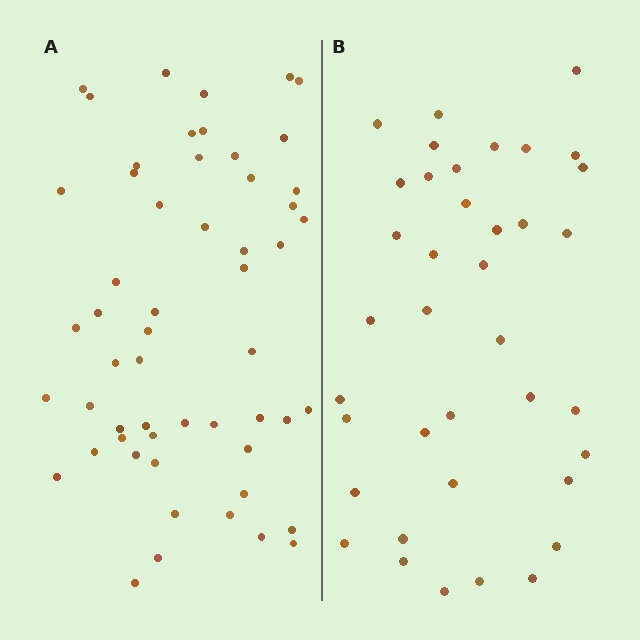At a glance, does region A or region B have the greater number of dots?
Region A (the left region) has more dots.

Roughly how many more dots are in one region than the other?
Region A has approximately 15 more dots than region B.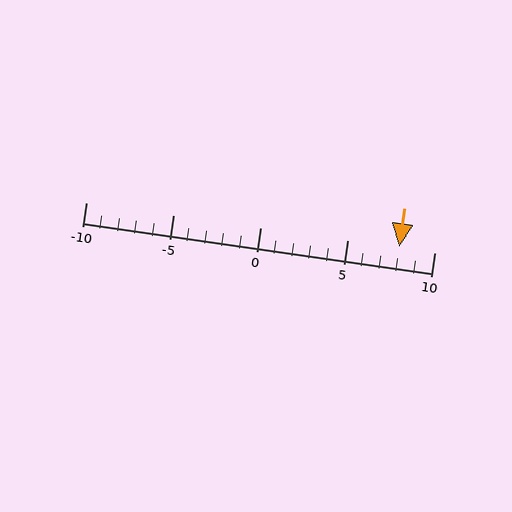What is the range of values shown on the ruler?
The ruler shows values from -10 to 10.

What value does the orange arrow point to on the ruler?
The orange arrow points to approximately 8.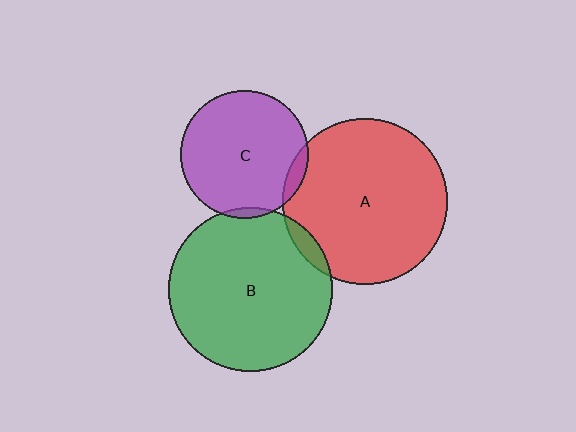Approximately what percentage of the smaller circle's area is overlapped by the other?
Approximately 5%.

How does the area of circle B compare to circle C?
Approximately 1.6 times.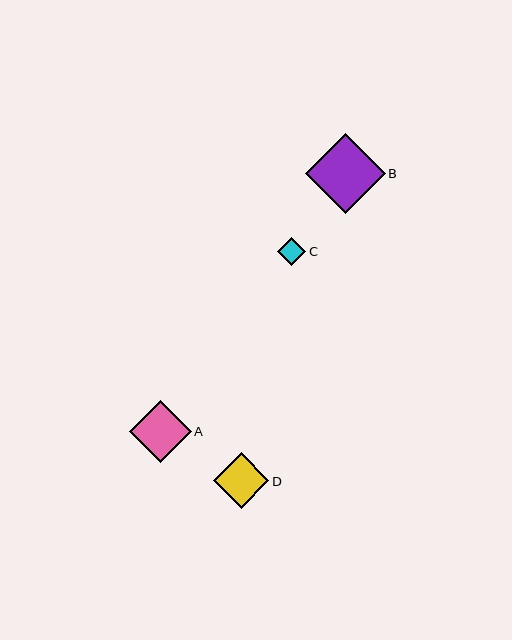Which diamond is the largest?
Diamond B is the largest with a size of approximately 80 pixels.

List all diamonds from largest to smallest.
From largest to smallest: B, A, D, C.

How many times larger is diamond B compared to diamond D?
Diamond B is approximately 1.4 times the size of diamond D.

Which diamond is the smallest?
Diamond C is the smallest with a size of approximately 28 pixels.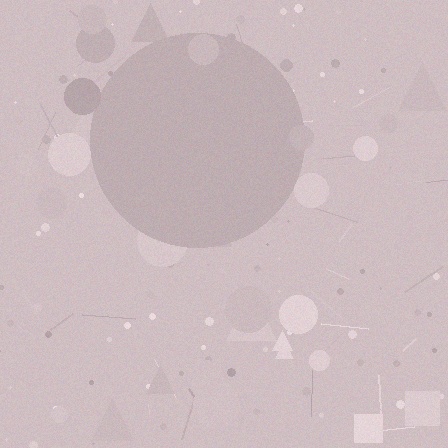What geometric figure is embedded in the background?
A circle is embedded in the background.